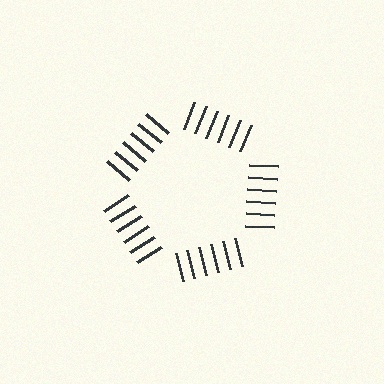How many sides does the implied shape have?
5 sides — the line-ends trace a pentagon.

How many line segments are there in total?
30 — 6 along each of the 5 edges.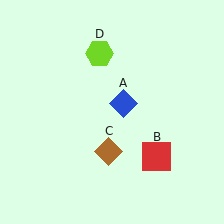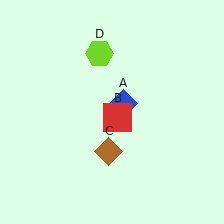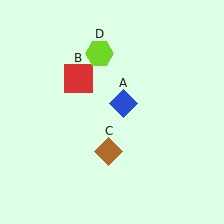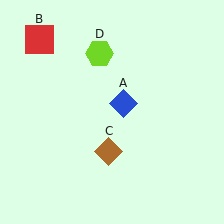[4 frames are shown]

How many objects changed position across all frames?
1 object changed position: red square (object B).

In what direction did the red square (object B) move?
The red square (object B) moved up and to the left.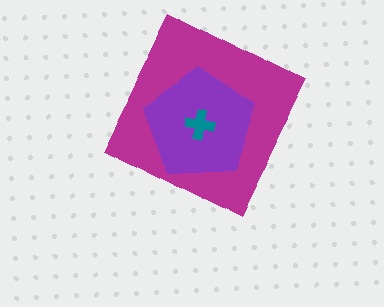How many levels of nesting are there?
3.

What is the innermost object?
The teal cross.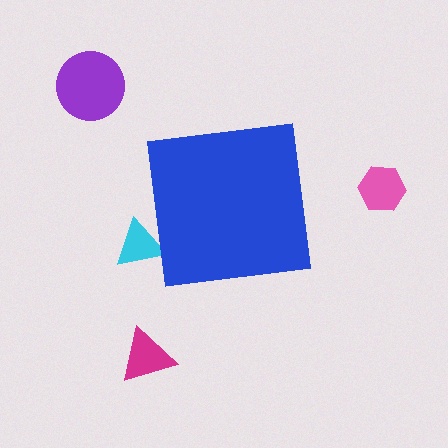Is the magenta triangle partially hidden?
No, the magenta triangle is fully visible.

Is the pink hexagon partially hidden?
No, the pink hexagon is fully visible.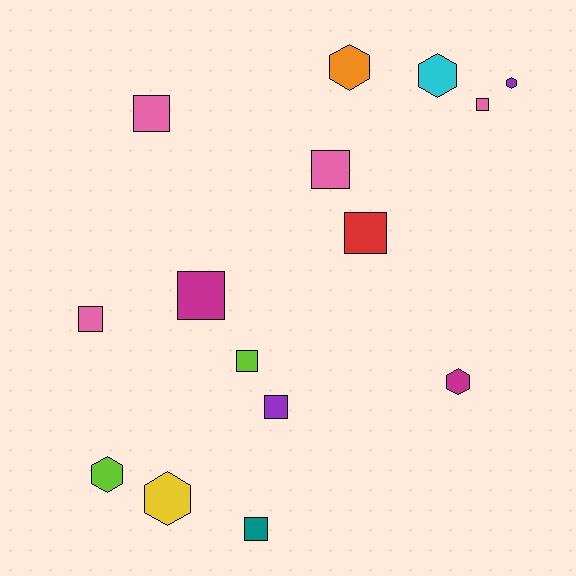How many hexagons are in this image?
There are 6 hexagons.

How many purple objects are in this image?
There are 2 purple objects.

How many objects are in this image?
There are 15 objects.